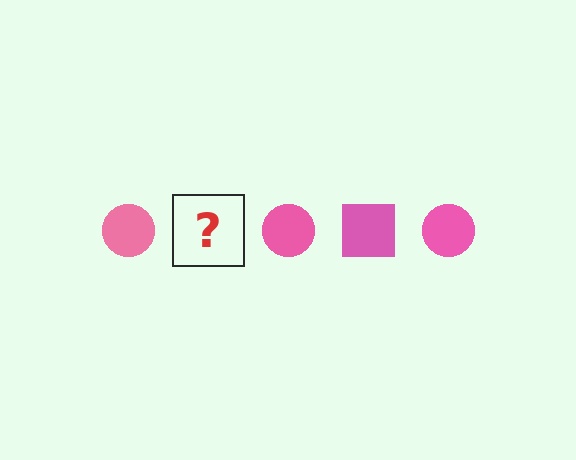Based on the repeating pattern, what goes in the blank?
The blank should be a pink square.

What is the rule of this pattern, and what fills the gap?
The rule is that the pattern cycles through circle, square shapes in pink. The gap should be filled with a pink square.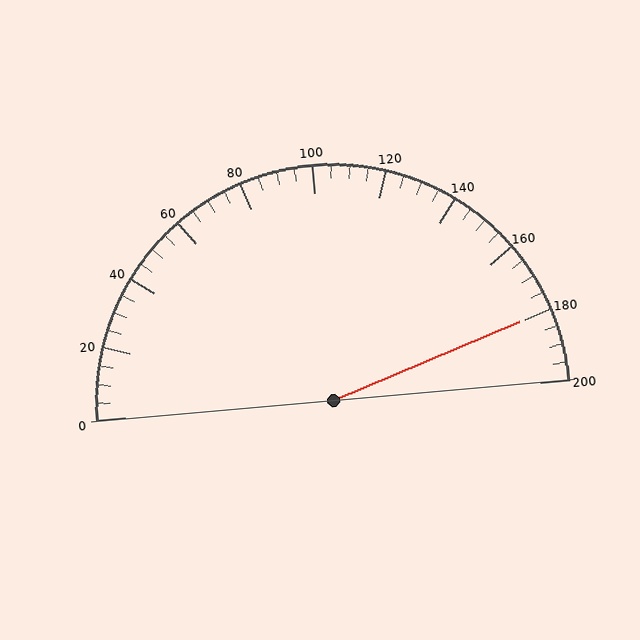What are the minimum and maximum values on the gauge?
The gauge ranges from 0 to 200.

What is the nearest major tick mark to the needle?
The nearest major tick mark is 180.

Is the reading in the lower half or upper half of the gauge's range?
The reading is in the upper half of the range (0 to 200).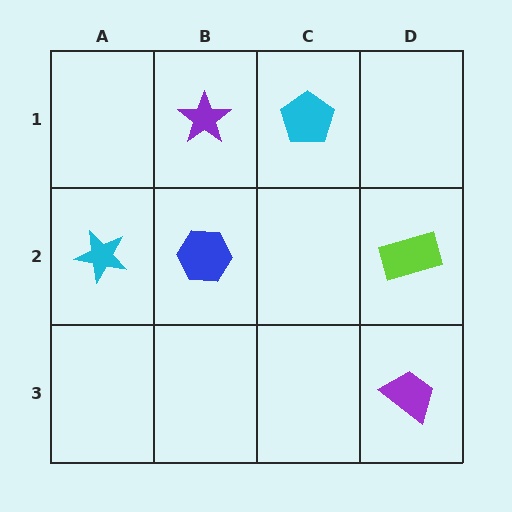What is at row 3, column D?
A purple trapezoid.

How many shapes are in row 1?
2 shapes.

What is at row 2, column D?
A lime rectangle.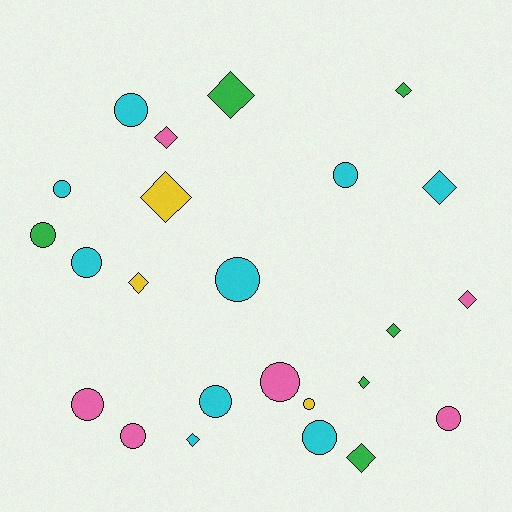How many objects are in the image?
There are 24 objects.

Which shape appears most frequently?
Circle, with 13 objects.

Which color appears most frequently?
Cyan, with 9 objects.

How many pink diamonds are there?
There are 2 pink diamonds.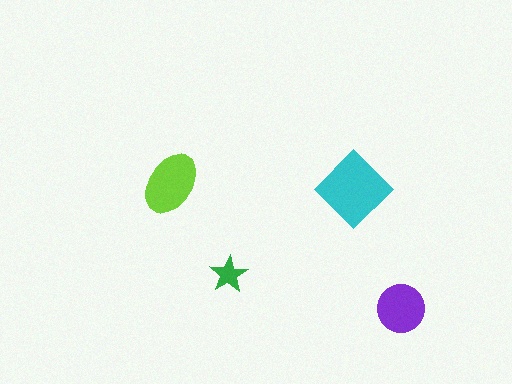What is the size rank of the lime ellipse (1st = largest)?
2nd.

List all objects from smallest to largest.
The green star, the purple circle, the lime ellipse, the cyan diamond.